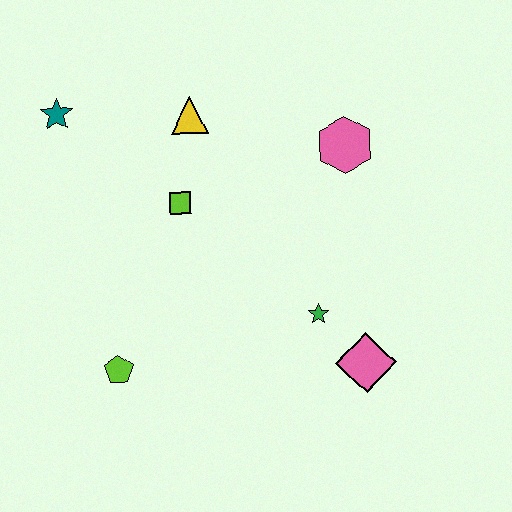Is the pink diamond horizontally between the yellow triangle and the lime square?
No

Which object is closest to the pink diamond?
The green star is closest to the pink diamond.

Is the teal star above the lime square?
Yes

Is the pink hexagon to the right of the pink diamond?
No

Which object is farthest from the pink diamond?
The teal star is farthest from the pink diamond.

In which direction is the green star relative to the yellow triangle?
The green star is below the yellow triangle.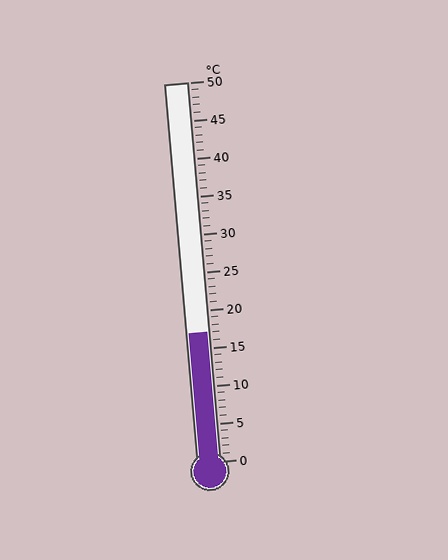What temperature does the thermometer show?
The thermometer shows approximately 17°C.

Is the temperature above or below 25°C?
The temperature is below 25°C.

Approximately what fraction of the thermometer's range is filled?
The thermometer is filled to approximately 35% of its range.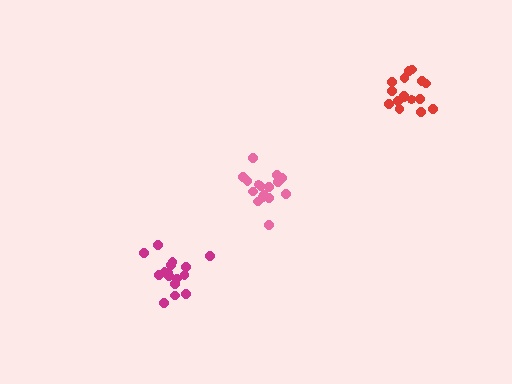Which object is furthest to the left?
The magenta cluster is leftmost.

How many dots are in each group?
Group 1: 16 dots, Group 2: 17 dots, Group 3: 16 dots (49 total).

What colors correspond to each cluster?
The clusters are colored: magenta, pink, red.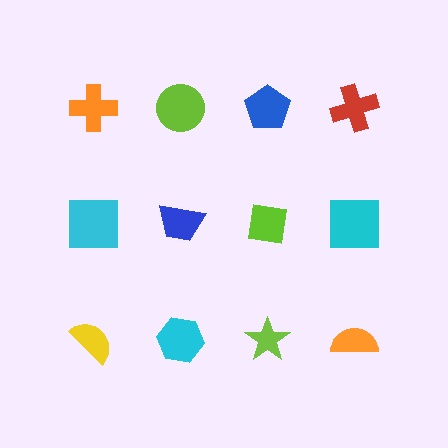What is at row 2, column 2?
A blue trapezoid.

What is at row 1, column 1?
An orange cross.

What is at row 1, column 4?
A red cross.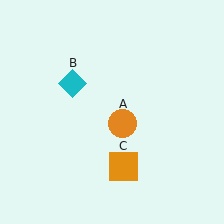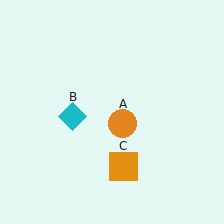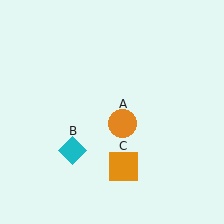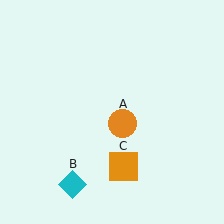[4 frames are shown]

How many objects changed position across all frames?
1 object changed position: cyan diamond (object B).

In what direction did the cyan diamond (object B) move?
The cyan diamond (object B) moved down.